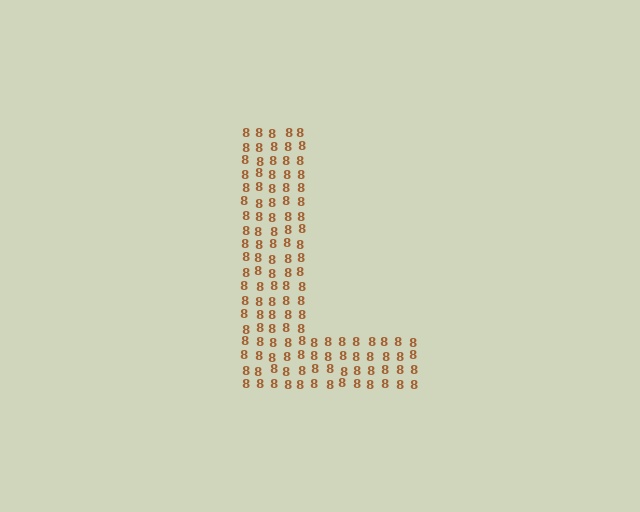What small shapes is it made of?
It is made of small digit 8's.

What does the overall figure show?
The overall figure shows the letter L.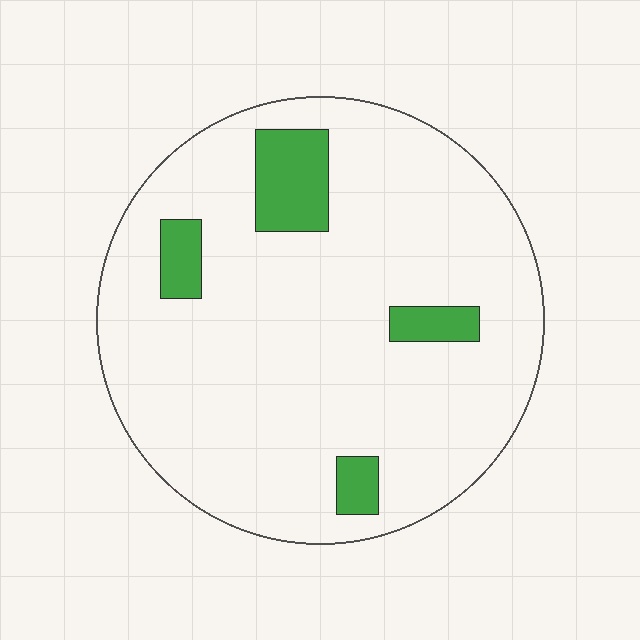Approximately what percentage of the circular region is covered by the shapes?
Approximately 10%.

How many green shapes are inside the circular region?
4.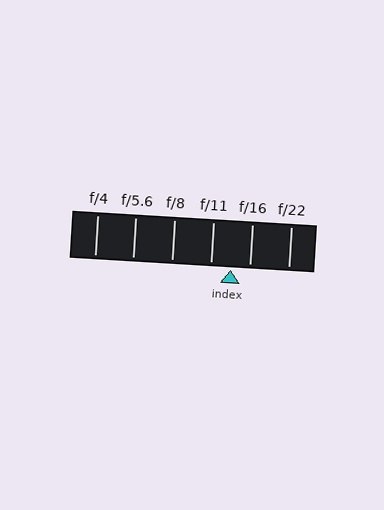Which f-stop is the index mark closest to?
The index mark is closest to f/16.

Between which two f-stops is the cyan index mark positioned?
The index mark is between f/11 and f/16.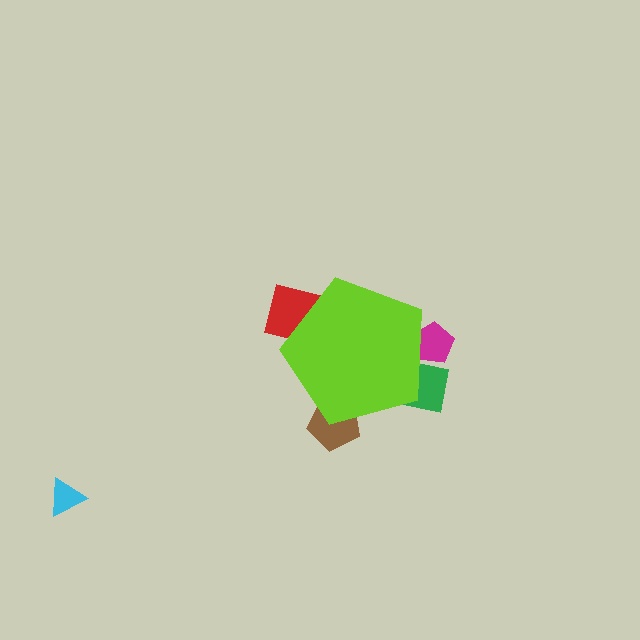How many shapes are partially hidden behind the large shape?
4 shapes are partially hidden.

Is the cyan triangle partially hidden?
No, the cyan triangle is fully visible.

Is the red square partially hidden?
Yes, the red square is partially hidden behind the lime pentagon.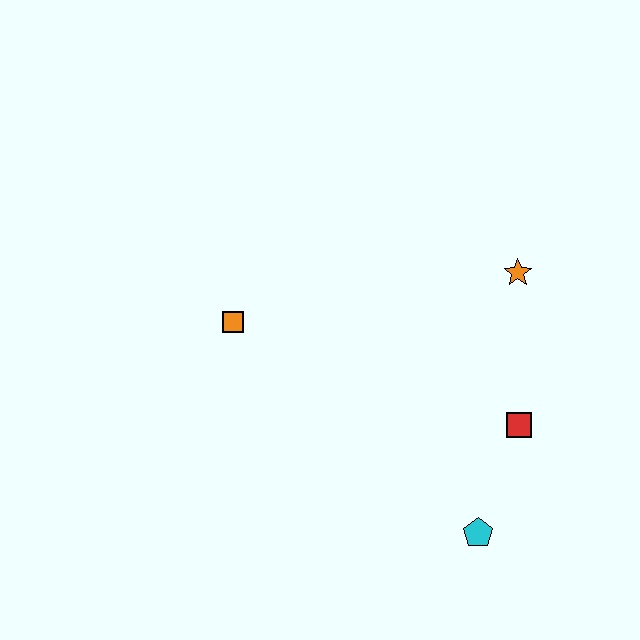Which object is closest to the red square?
The cyan pentagon is closest to the red square.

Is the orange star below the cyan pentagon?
No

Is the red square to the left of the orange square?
No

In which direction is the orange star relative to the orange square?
The orange star is to the right of the orange square.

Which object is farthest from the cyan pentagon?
The orange square is farthest from the cyan pentagon.